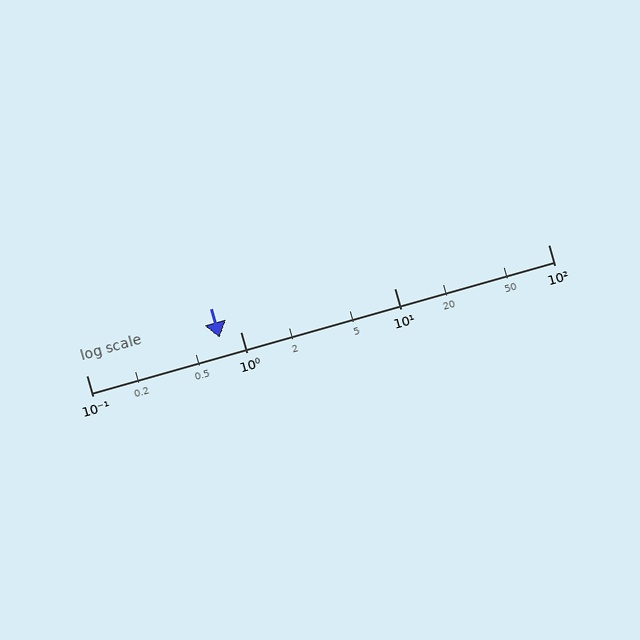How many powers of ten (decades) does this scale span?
The scale spans 3 decades, from 0.1 to 100.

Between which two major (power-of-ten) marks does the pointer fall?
The pointer is between 0.1 and 1.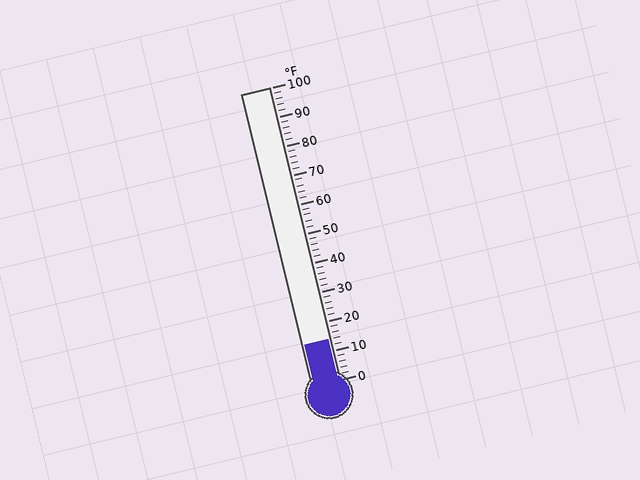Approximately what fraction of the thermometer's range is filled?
The thermometer is filled to approximately 15% of its range.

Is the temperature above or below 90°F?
The temperature is below 90°F.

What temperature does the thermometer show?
The thermometer shows approximately 14°F.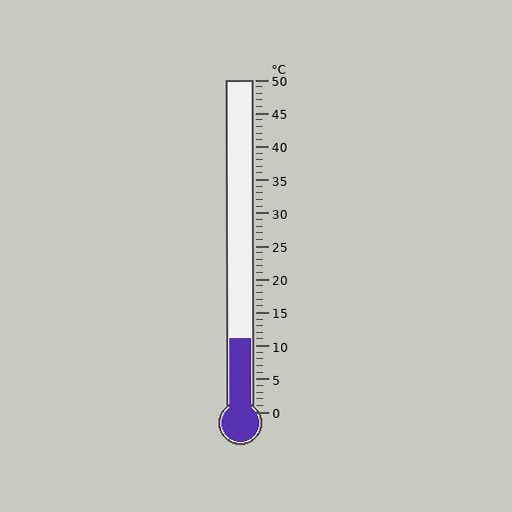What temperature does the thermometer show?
The thermometer shows approximately 11°C.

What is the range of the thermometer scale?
The thermometer scale ranges from 0°C to 50°C.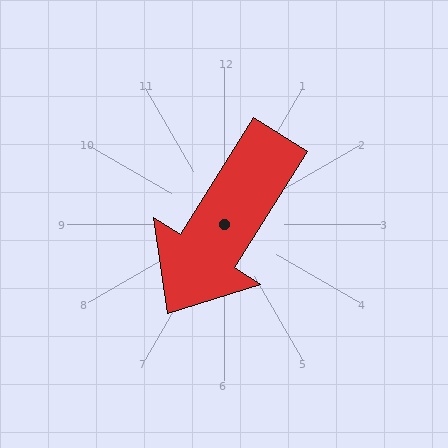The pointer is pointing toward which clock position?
Roughly 7 o'clock.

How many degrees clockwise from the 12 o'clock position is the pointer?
Approximately 212 degrees.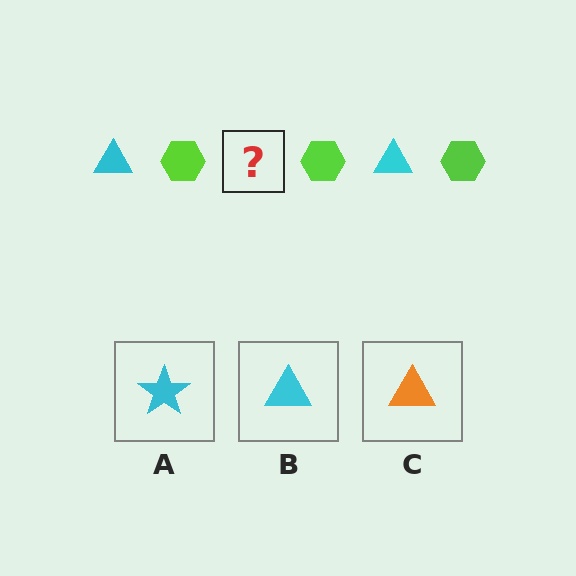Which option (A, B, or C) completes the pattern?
B.